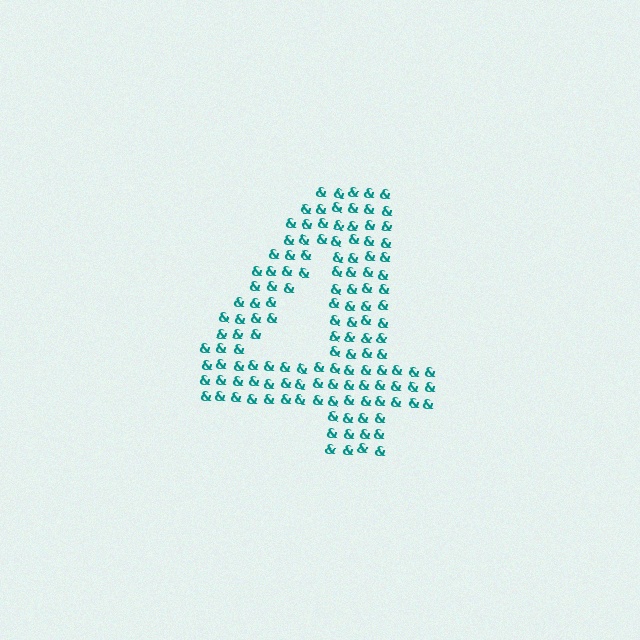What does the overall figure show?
The overall figure shows the digit 4.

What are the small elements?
The small elements are ampersands.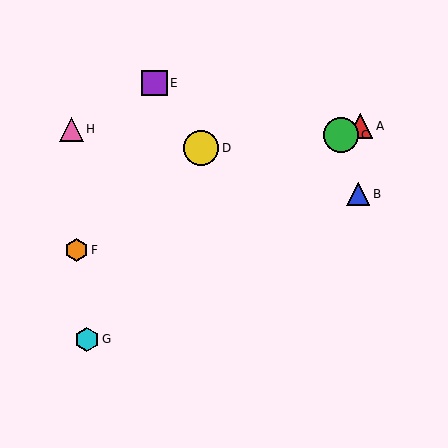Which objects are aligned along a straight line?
Objects A, C, F are aligned along a straight line.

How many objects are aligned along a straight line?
3 objects (A, C, F) are aligned along a straight line.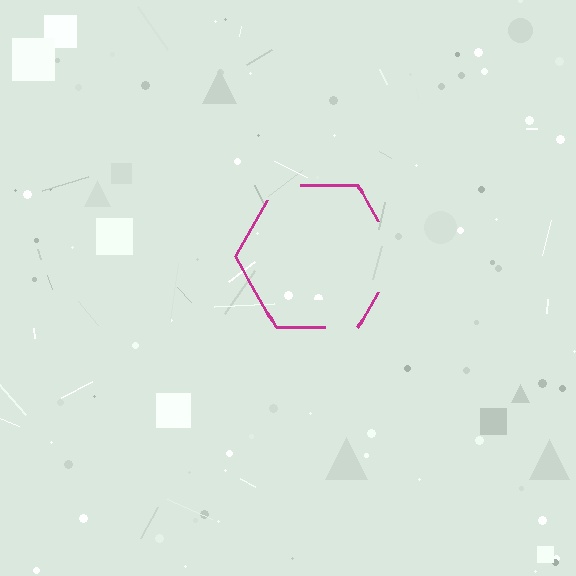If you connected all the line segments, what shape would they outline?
They would outline a hexagon.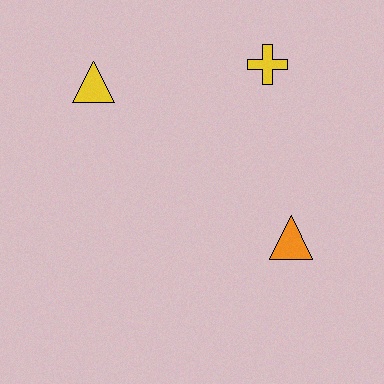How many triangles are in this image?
There are 2 triangles.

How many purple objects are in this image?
There are no purple objects.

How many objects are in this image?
There are 3 objects.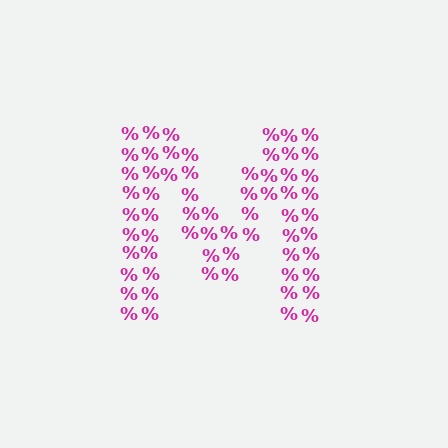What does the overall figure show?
The overall figure shows the letter M.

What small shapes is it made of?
It is made of small percent signs.